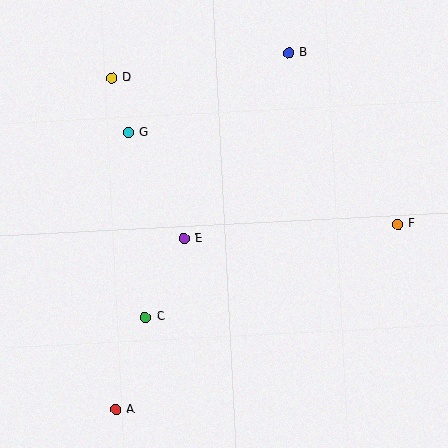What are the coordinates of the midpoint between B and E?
The midpoint between B and E is at (236, 146).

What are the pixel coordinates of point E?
Point E is at (184, 239).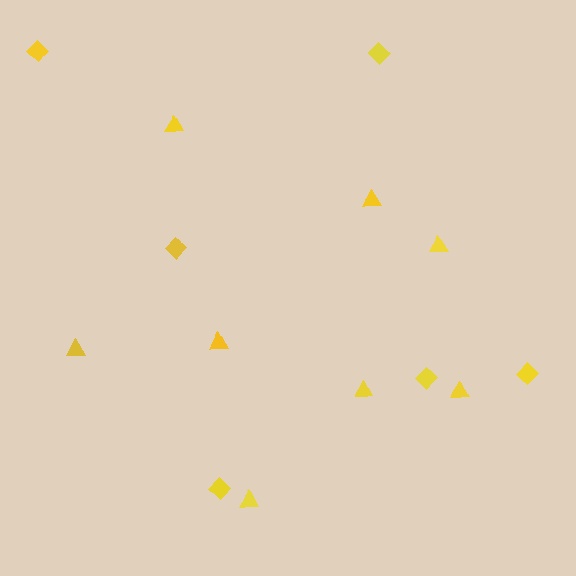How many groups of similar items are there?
There are 2 groups: one group of diamonds (6) and one group of triangles (8).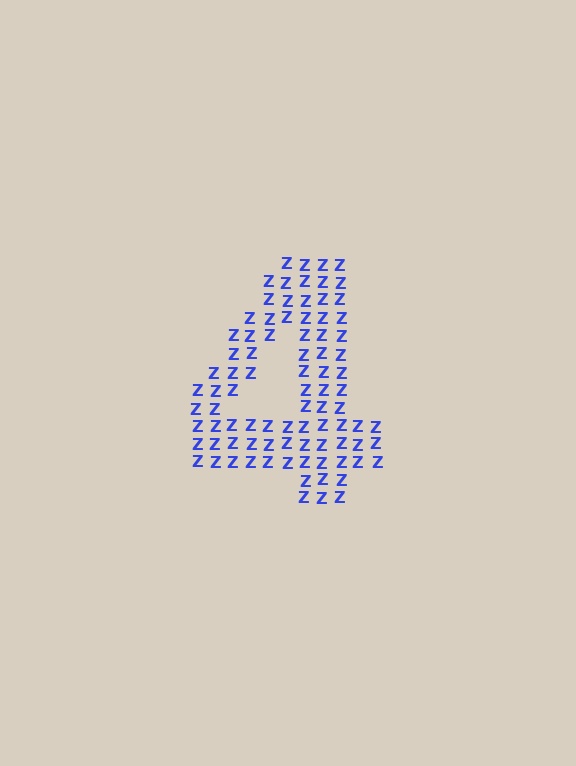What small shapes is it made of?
It is made of small letter Z's.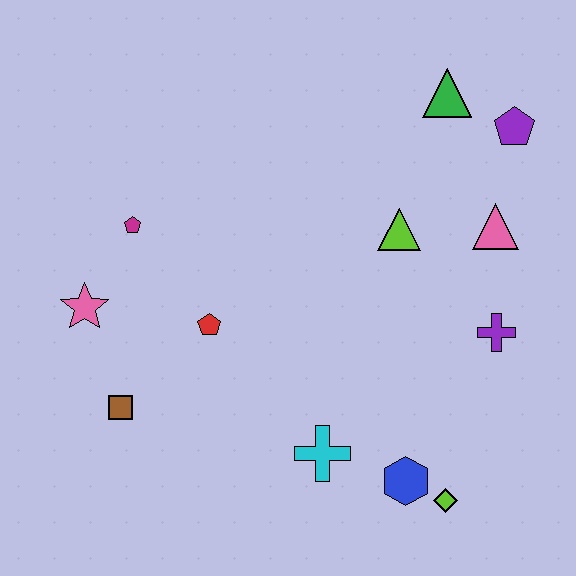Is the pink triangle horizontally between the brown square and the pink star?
No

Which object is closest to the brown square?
The pink star is closest to the brown square.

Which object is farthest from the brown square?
The purple pentagon is farthest from the brown square.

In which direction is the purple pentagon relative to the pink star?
The purple pentagon is to the right of the pink star.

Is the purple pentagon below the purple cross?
No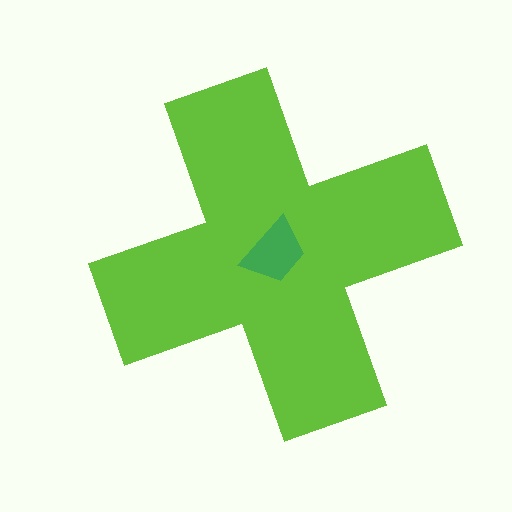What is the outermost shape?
The lime cross.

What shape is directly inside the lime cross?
The green trapezoid.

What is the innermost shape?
The green trapezoid.